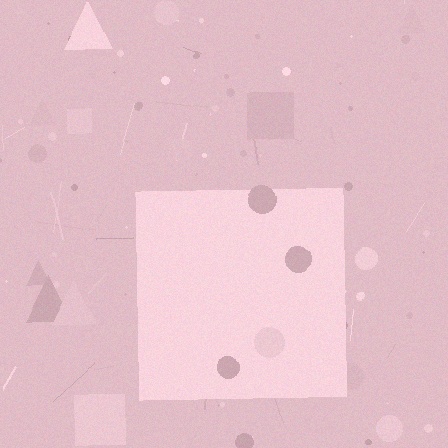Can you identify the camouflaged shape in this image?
The camouflaged shape is a square.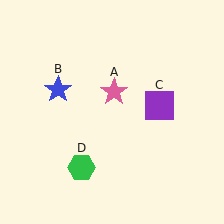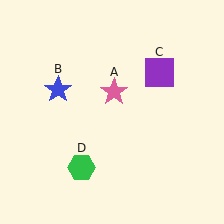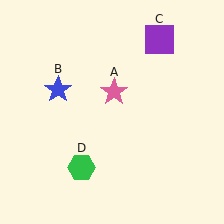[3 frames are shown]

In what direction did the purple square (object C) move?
The purple square (object C) moved up.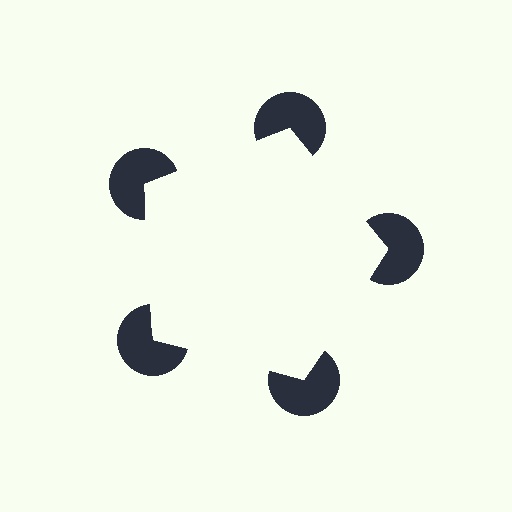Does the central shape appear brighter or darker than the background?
It typically appears slightly brighter than the background, even though no actual brightness change is drawn.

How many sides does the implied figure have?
5 sides.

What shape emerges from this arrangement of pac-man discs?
An illusory pentagon — its edges are inferred from the aligned wedge cuts in the pac-man discs, not physically drawn.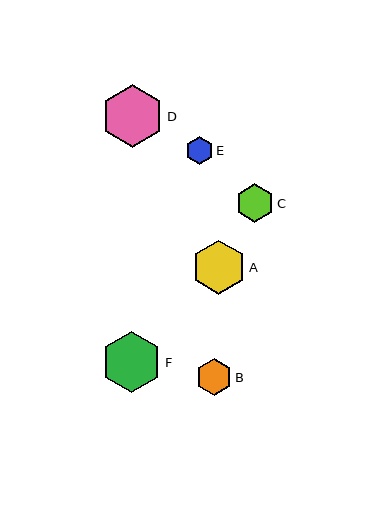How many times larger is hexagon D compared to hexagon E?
Hexagon D is approximately 2.3 times the size of hexagon E.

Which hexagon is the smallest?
Hexagon E is the smallest with a size of approximately 28 pixels.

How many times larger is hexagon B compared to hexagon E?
Hexagon B is approximately 1.3 times the size of hexagon E.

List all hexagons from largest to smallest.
From largest to smallest: D, F, A, C, B, E.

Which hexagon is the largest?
Hexagon D is the largest with a size of approximately 63 pixels.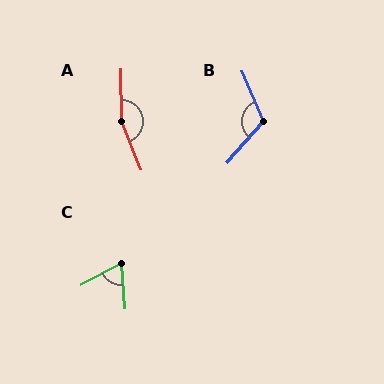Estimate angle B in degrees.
Approximately 116 degrees.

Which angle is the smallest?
C, at approximately 67 degrees.